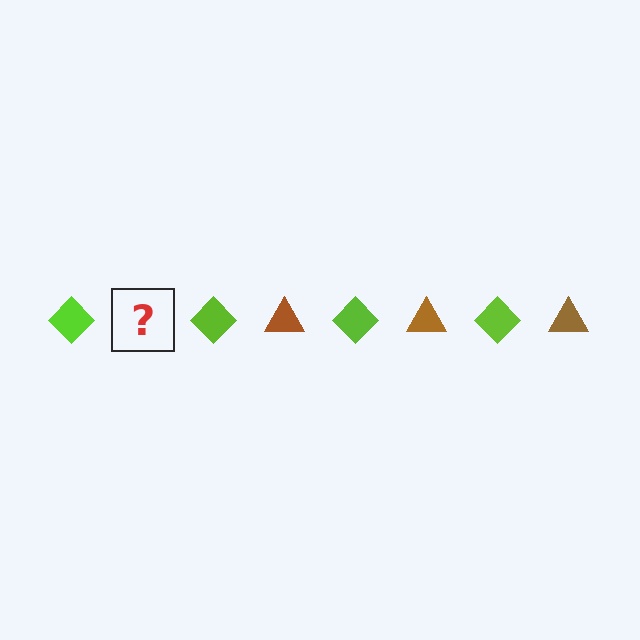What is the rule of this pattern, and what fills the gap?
The rule is that the pattern alternates between lime diamond and brown triangle. The gap should be filled with a brown triangle.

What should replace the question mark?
The question mark should be replaced with a brown triangle.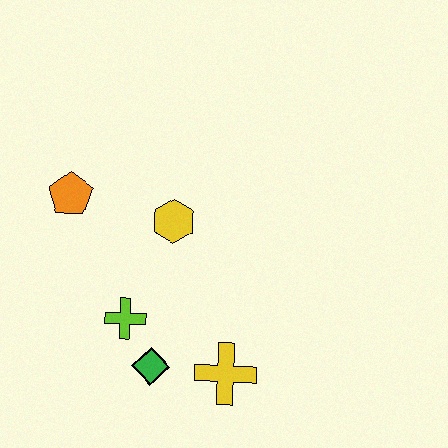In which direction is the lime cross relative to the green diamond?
The lime cross is above the green diamond.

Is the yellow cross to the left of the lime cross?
No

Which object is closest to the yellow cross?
The green diamond is closest to the yellow cross.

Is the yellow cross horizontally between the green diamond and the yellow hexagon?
No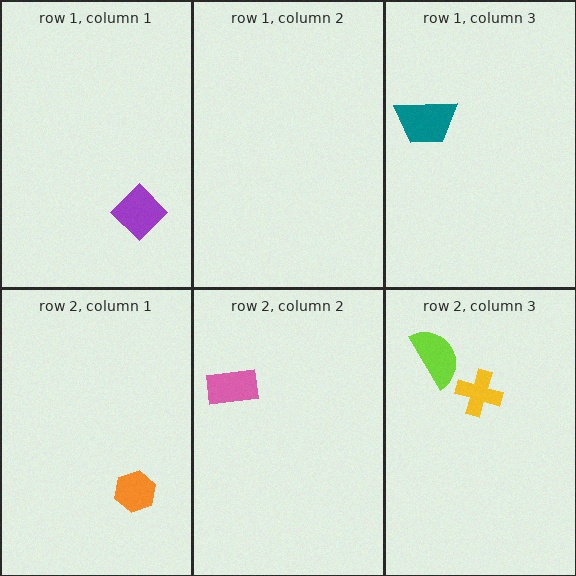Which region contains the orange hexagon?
The row 2, column 1 region.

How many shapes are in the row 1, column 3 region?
1.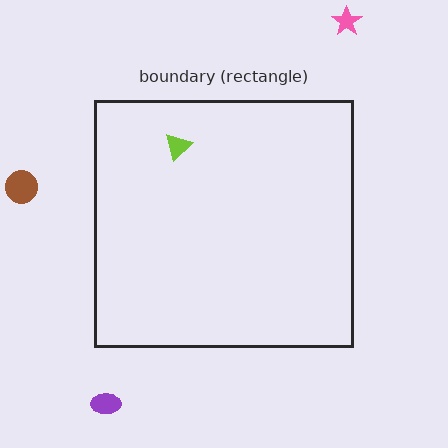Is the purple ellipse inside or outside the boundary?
Outside.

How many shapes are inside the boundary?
1 inside, 3 outside.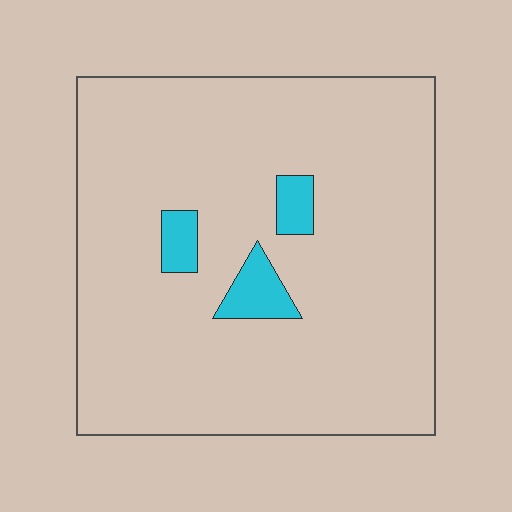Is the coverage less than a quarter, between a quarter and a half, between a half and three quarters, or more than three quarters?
Less than a quarter.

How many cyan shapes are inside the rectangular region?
3.